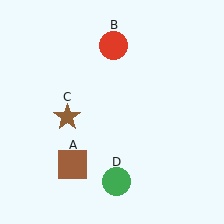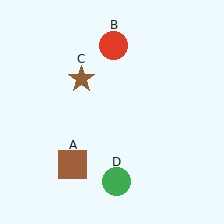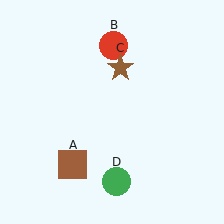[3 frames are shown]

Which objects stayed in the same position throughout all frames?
Brown square (object A) and red circle (object B) and green circle (object D) remained stationary.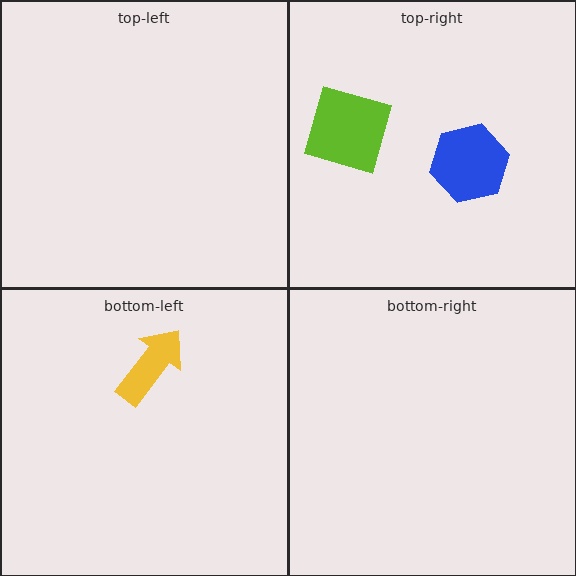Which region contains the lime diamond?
The top-right region.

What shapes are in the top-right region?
The blue hexagon, the lime diamond.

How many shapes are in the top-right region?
2.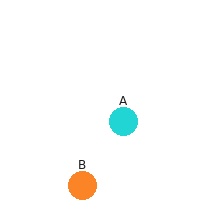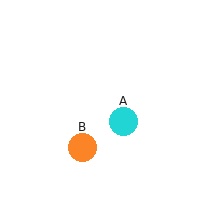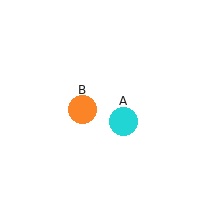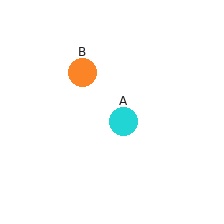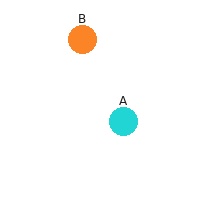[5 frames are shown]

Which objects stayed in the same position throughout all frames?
Cyan circle (object A) remained stationary.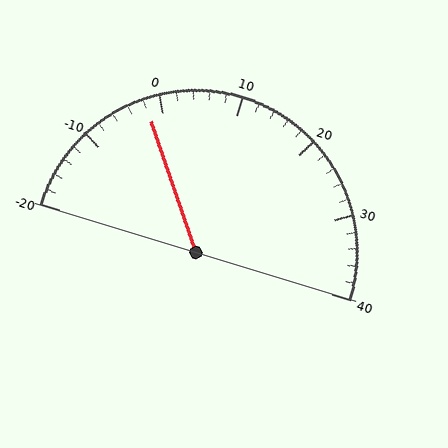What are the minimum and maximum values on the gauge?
The gauge ranges from -20 to 40.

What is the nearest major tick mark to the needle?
The nearest major tick mark is 0.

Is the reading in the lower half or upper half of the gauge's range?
The reading is in the lower half of the range (-20 to 40).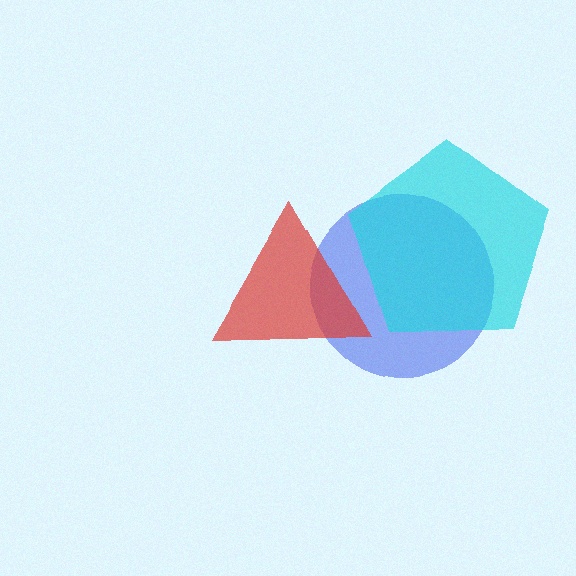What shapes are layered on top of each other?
The layered shapes are: a blue circle, a cyan pentagon, a red triangle.